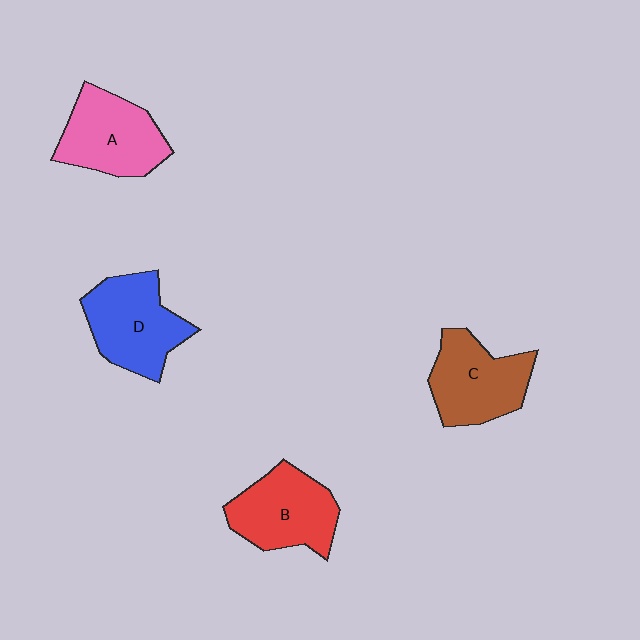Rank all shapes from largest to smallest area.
From largest to smallest: D (blue), B (red), C (brown), A (pink).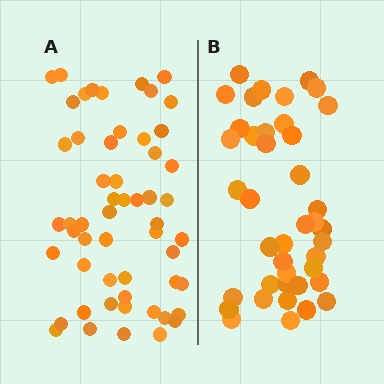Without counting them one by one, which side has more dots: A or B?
Region A (the left region) has more dots.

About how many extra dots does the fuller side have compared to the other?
Region A has approximately 15 more dots than region B.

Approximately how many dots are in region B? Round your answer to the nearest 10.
About 40 dots. (The exact count is 41, which rounds to 40.)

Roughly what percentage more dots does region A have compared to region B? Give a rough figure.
About 35% more.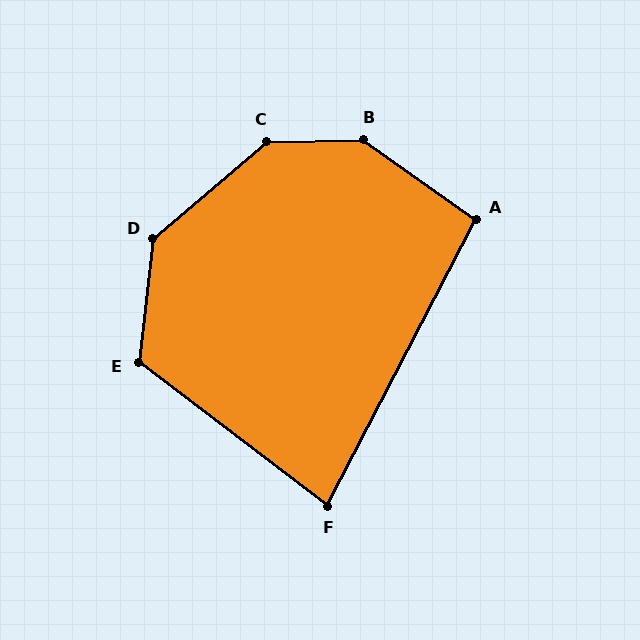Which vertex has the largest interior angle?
B, at approximately 143 degrees.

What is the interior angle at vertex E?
Approximately 121 degrees (obtuse).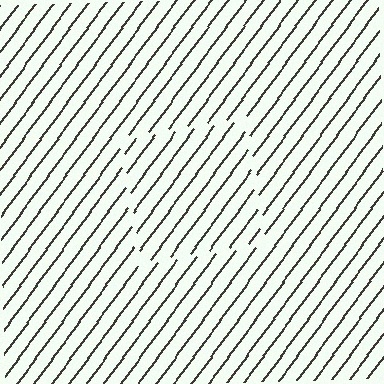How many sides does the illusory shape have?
4 sides — the line-ends trace a square.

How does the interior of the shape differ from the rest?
The interior of the shape contains the same grating, shifted by half a period — the contour is defined by the phase discontinuity where line-ends from the inner and outer gratings abut.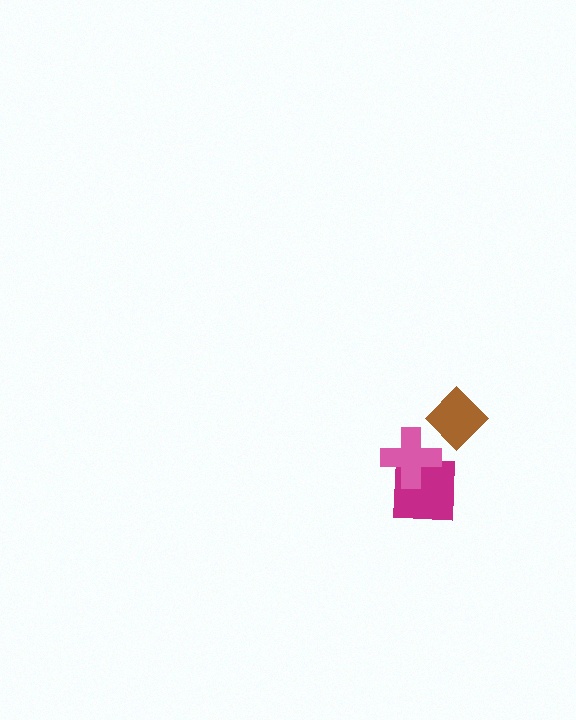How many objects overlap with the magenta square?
1 object overlaps with the magenta square.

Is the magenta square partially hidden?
Yes, it is partially covered by another shape.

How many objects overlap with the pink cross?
1 object overlaps with the pink cross.